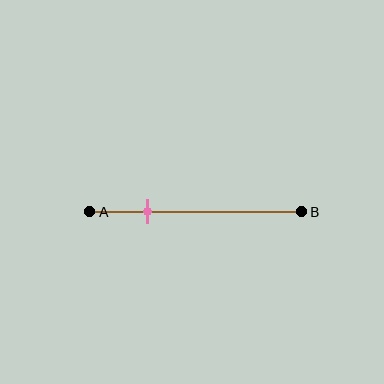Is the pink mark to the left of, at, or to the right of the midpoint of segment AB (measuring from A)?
The pink mark is to the left of the midpoint of segment AB.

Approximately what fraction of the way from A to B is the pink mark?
The pink mark is approximately 25% of the way from A to B.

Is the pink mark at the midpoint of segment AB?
No, the mark is at about 25% from A, not at the 50% midpoint.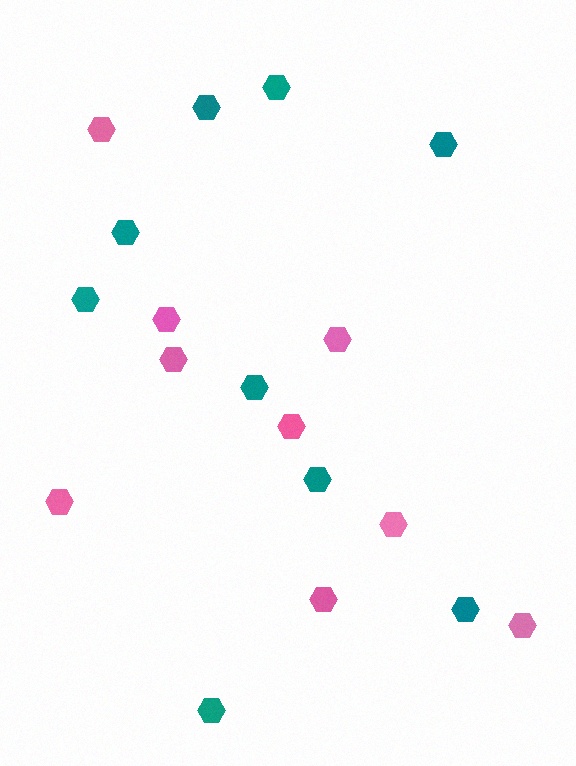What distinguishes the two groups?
There are 2 groups: one group of teal hexagons (9) and one group of pink hexagons (9).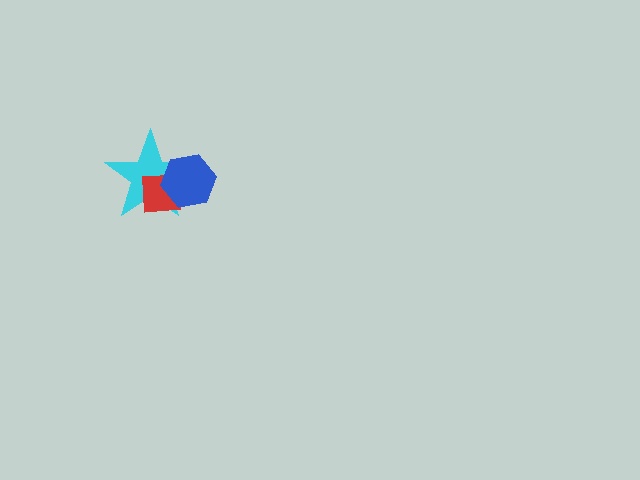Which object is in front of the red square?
The blue hexagon is in front of the red square.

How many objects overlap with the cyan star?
2 objects overlap with the cyan star.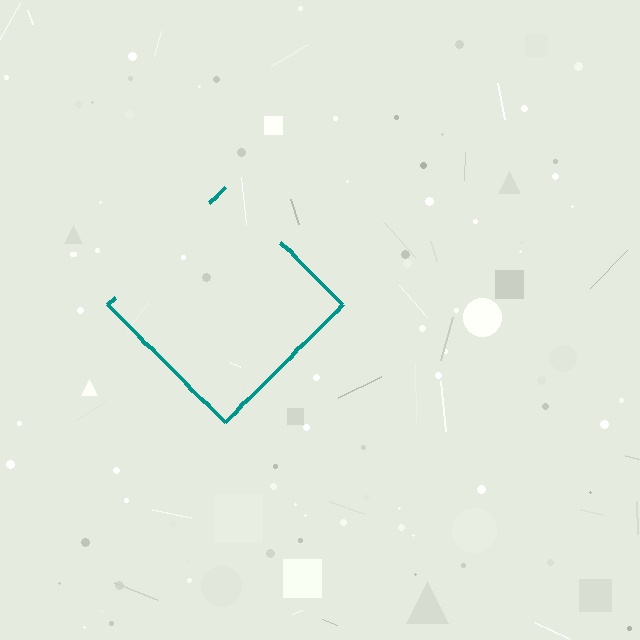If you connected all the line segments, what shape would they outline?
They would outline a diamond.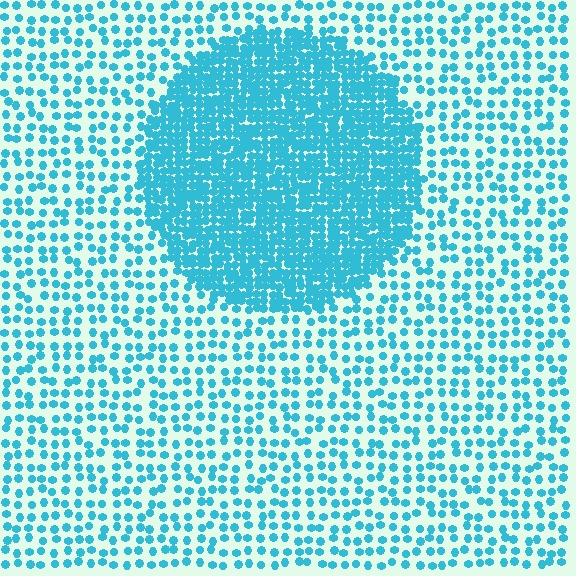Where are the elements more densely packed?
The elements are more densely packed inside the circle boundary.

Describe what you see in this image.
The image contains small cyan elements arranged at two different densities. A circle-shaped region is visible where the elements are more densely packed than the surrounding area.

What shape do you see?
I see a circle.